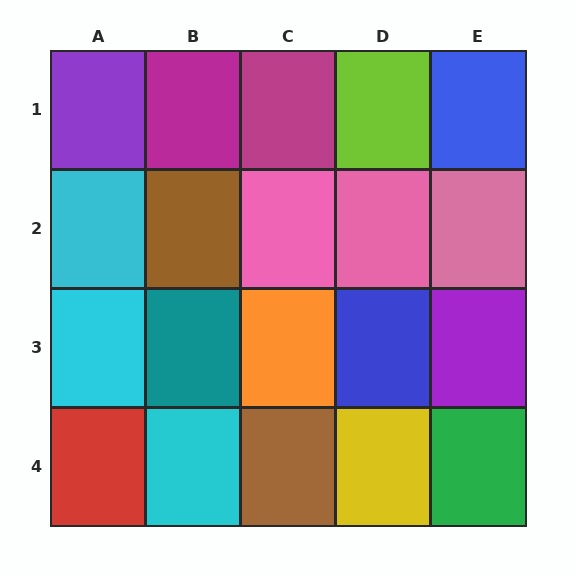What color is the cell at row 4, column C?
Brown.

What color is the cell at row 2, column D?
Pink.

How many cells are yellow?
1 cell is yellow.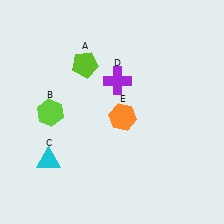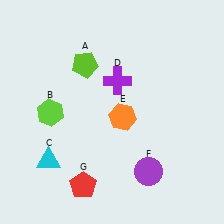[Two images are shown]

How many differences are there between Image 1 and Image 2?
There are 2 differences between the two images.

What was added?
A purple circle (F), a red pentagon (G) were added in Image 2.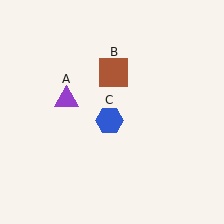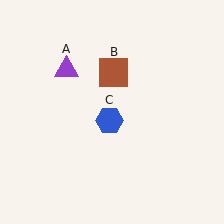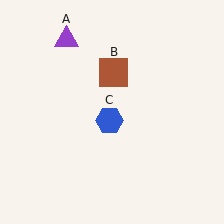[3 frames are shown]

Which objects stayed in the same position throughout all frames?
Brown square (object B) and blue hexagon (object C) remained stationary.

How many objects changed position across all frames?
1 object changed position: purple triangle (object A).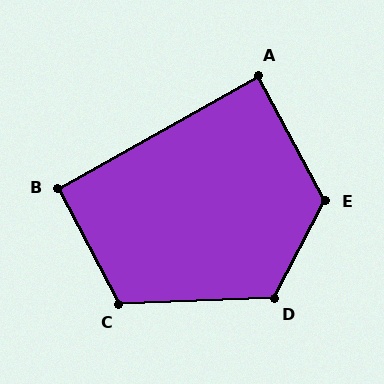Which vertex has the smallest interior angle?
A, at approximately 89 degrees.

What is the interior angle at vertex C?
Approximately 115 degrees (obtuse).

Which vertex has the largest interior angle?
E, at approximately 124 degrees.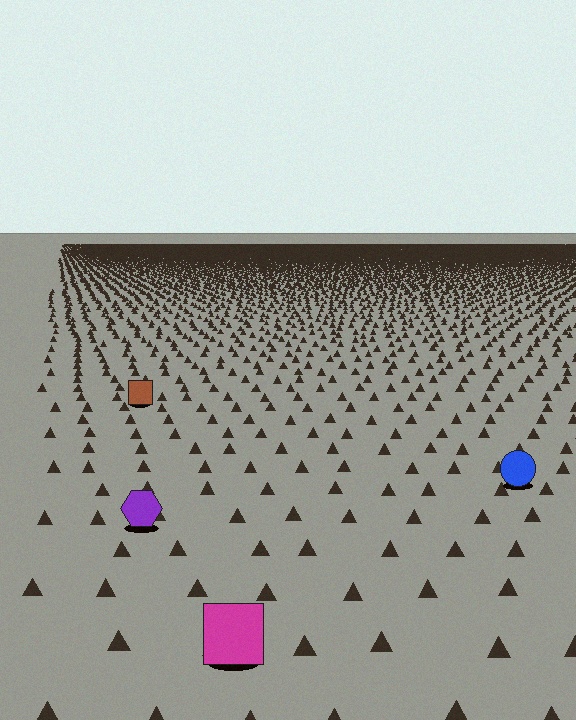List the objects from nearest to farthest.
From nearest to farthest: the magenta square, the purple hexagon, the blue circle, the brown square.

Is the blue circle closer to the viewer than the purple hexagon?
No. The purple hexagon is closer — you can tell from the texture gradient: the ground texture is coarser near it.